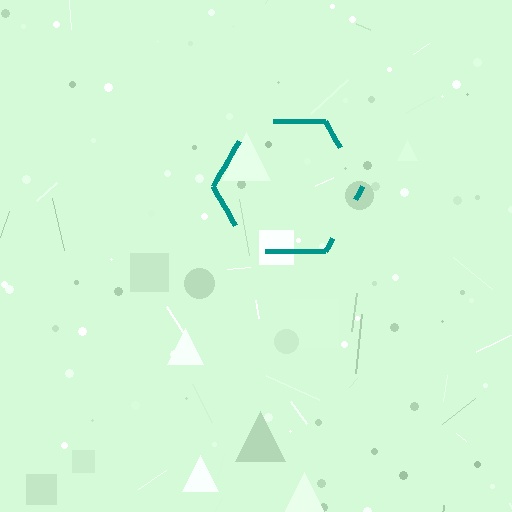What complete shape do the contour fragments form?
The contour fragments form a hexagon.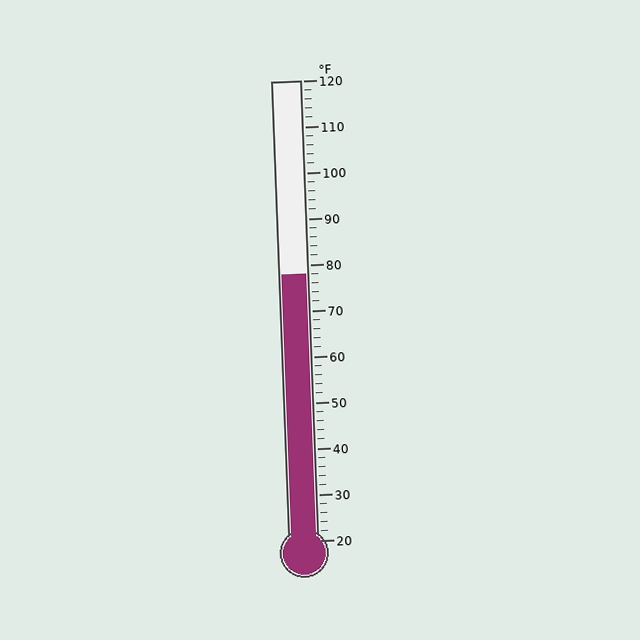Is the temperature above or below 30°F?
The temperature is above 30°F.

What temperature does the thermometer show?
The thermometer shows approximately 78°F.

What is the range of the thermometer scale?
The thermometer scale ranges from 20°F to 120°F.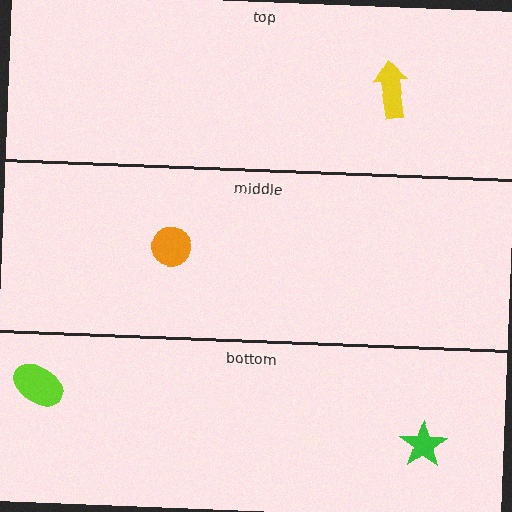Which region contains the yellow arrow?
The top region.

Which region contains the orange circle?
The middle region.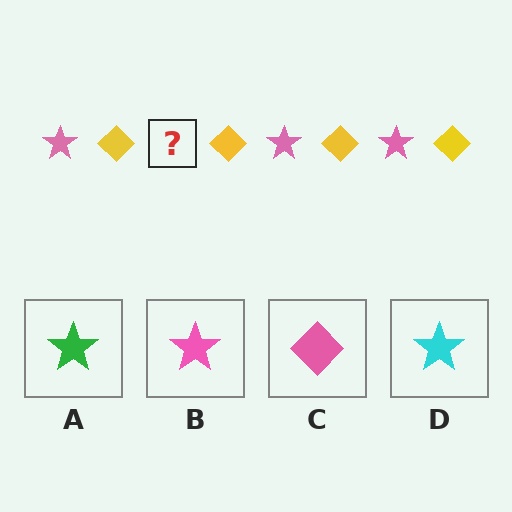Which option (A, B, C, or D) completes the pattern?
B.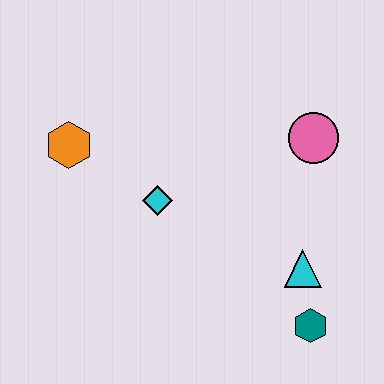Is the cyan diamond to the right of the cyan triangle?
No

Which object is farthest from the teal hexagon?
The orange hexagon is farthest from the teal hexagon.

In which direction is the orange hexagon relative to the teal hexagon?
The orange hexagon is to the left of the teal hexagon.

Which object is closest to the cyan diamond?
The orange hexagon is closest to the cyan diamond.